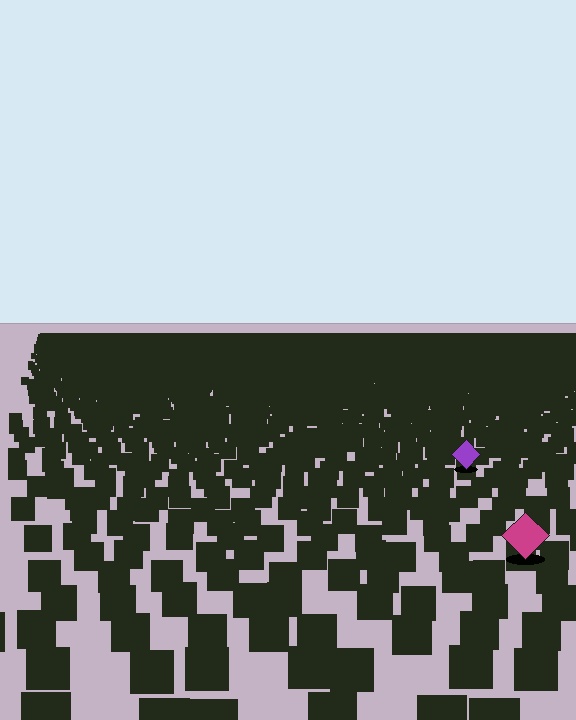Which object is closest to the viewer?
The magenta diamond is closest. The texture marks near it are larger and more spread out.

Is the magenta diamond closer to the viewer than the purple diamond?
Yes. The magenta diamond is closer — you can tell from the texture gradient: the ground texture is coarser near it.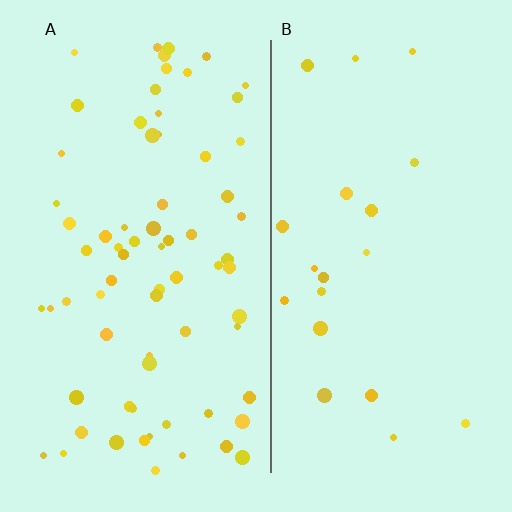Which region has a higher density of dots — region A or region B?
A (the left).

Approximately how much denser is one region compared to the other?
Approximately 3.4× — region A over region B.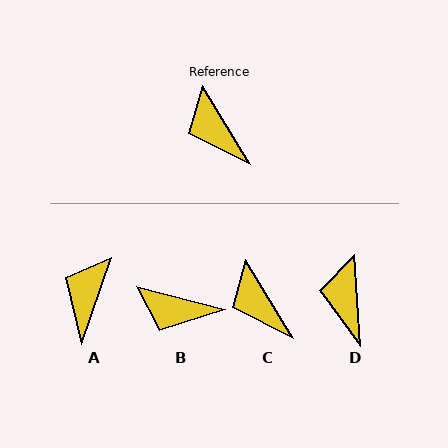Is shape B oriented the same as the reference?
No, it is off by about 44 degrees.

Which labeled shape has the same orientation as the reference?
C.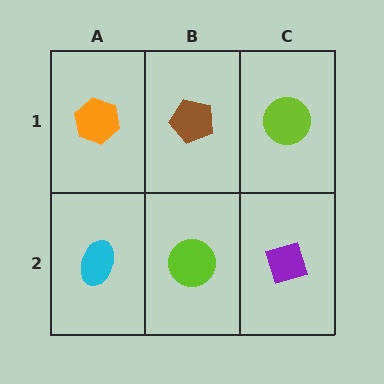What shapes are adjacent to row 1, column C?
A purple diamond (row 2, column C), a brown pentagon (row 1, column B).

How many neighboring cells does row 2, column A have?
2.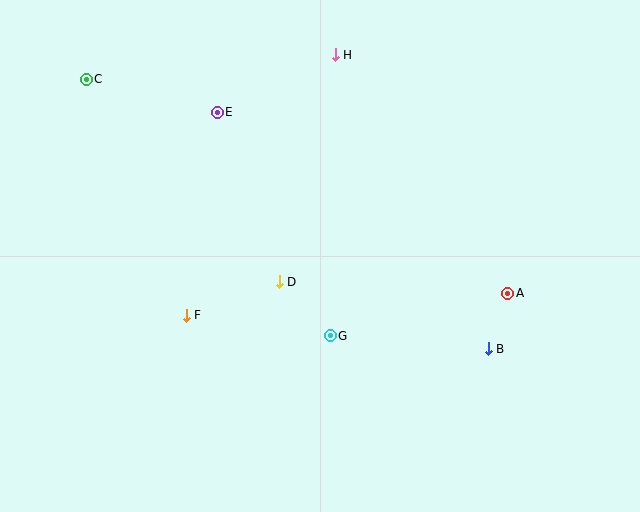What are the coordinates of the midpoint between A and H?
The midpoint between A and H is at (422, 174).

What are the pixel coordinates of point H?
Point H is at (335, 55).